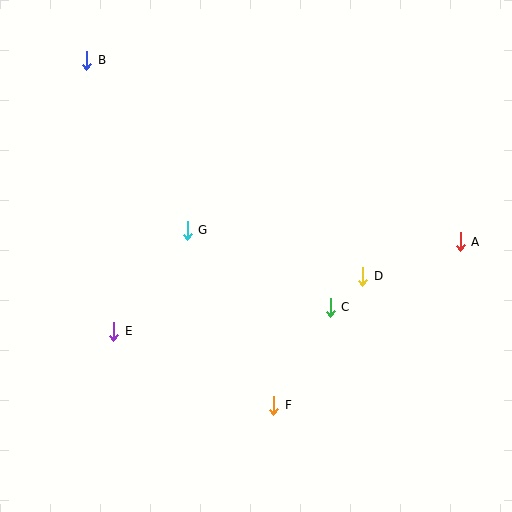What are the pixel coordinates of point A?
Point A is at (460, 242).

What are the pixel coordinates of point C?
Point C is at (330, 307).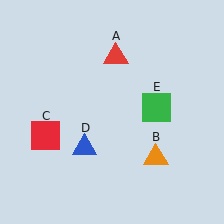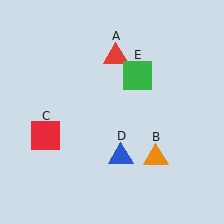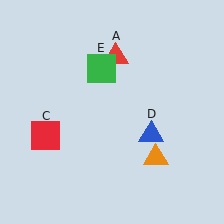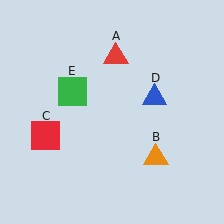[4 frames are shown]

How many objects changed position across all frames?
2 objects changed position: blue triangle (object D), green square (object E).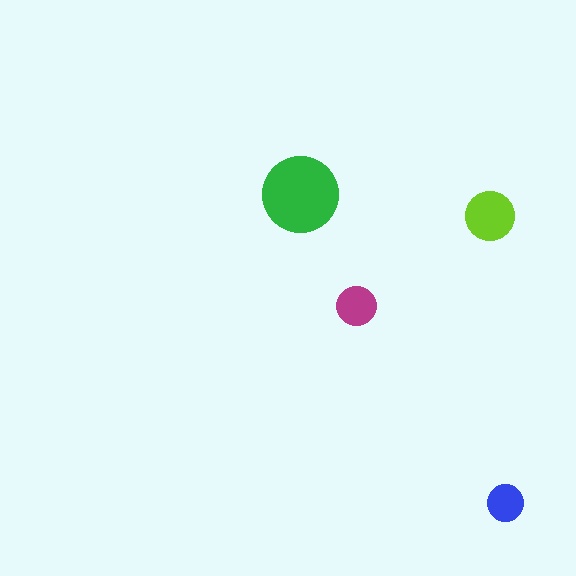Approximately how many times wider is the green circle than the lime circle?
About 1.5 times wider.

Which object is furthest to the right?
The blue circle is rightmost.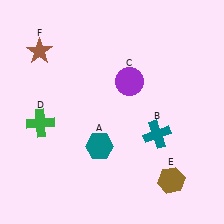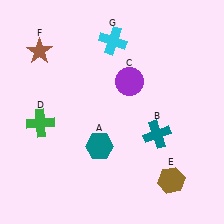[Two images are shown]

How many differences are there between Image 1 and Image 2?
There is 1 difference between the two images.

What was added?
A cyan cross (G) was added in Image 2.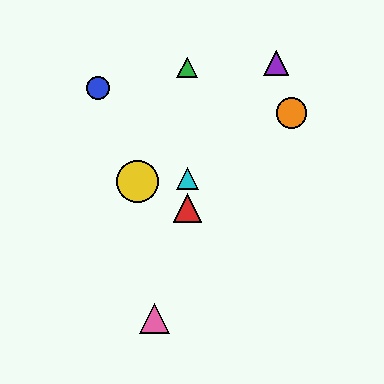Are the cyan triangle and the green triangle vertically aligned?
Yes, both are at x≈187.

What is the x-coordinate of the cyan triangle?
The cyan triangle is at x≈187.